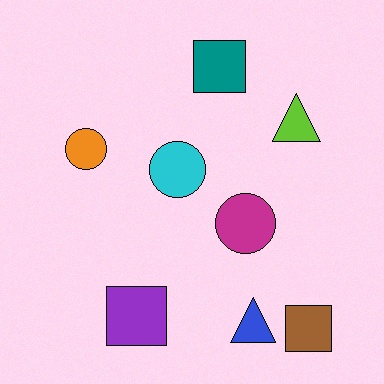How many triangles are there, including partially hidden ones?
There are 2 triangles.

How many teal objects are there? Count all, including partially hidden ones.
There is 1 teal object.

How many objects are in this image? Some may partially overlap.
There are 8 objects.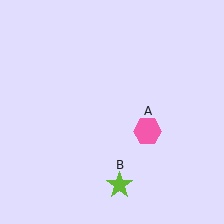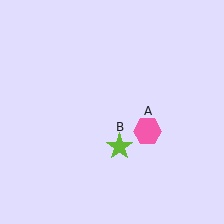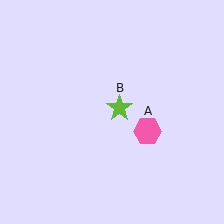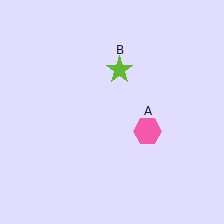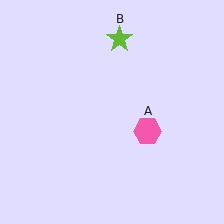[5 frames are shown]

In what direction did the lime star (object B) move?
The lime star (object B) moved up.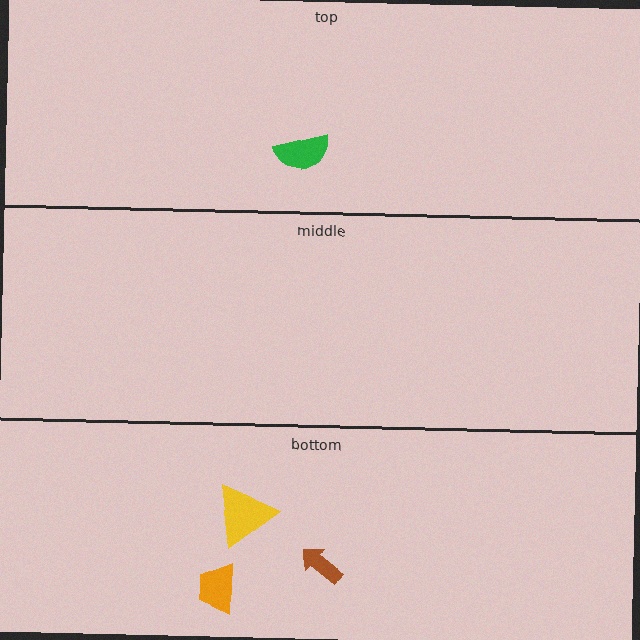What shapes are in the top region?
The green semicircle.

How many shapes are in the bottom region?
3.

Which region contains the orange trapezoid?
The bottom region.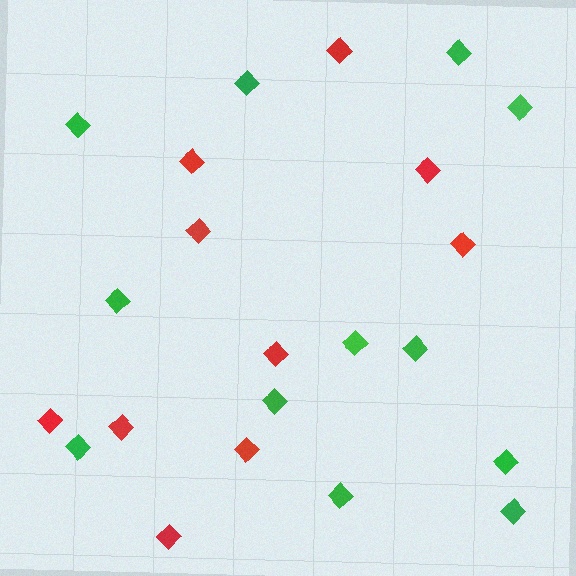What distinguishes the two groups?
There are 2 groups: one group of red diamonds (10) and one group of green diamonds (12).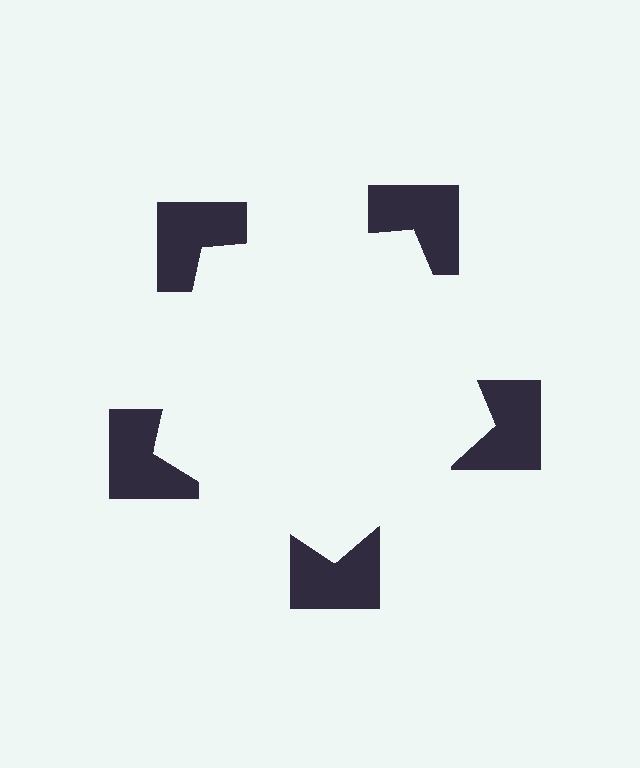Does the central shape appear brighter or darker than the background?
It typically appears slightly brighter than the background, even though no actual brightness change is drawn.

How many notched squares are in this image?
There are 5 — one at each vertex of the illusory pentagon.